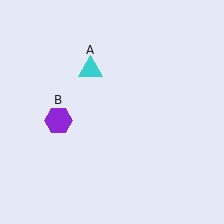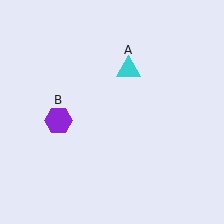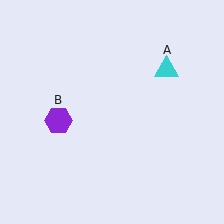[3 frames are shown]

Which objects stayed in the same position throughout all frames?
Purple hexagon (object B) remained stationary.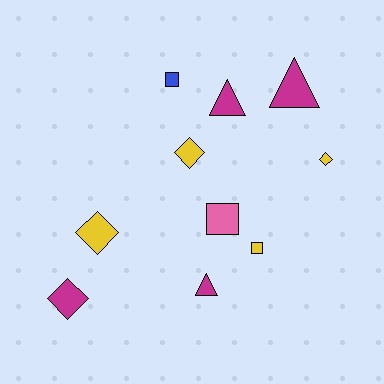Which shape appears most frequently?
Diamond, with 4 objects.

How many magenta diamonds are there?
There is 1 magenta diamond.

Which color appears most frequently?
Magenta, with 4 objects.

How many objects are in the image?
There are 10 objects.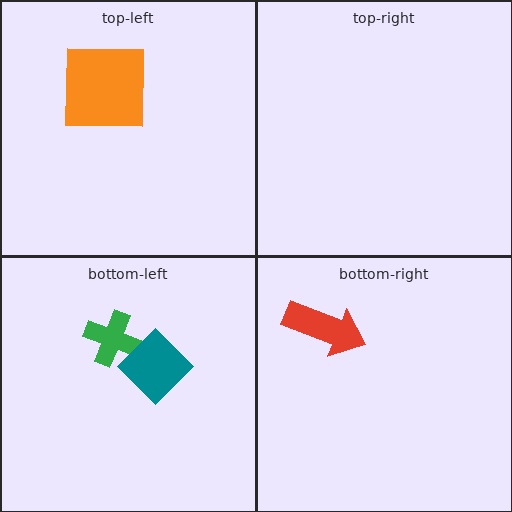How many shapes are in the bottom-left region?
2.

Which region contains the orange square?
The top-left region.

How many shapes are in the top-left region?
1.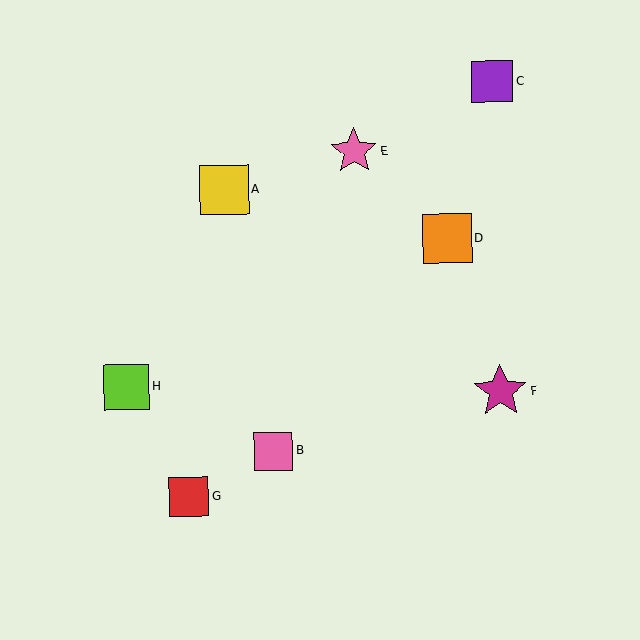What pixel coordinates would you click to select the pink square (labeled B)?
Click at (273, 451) to select the pink square B.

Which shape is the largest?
The magenta star (labeled F) is the largest.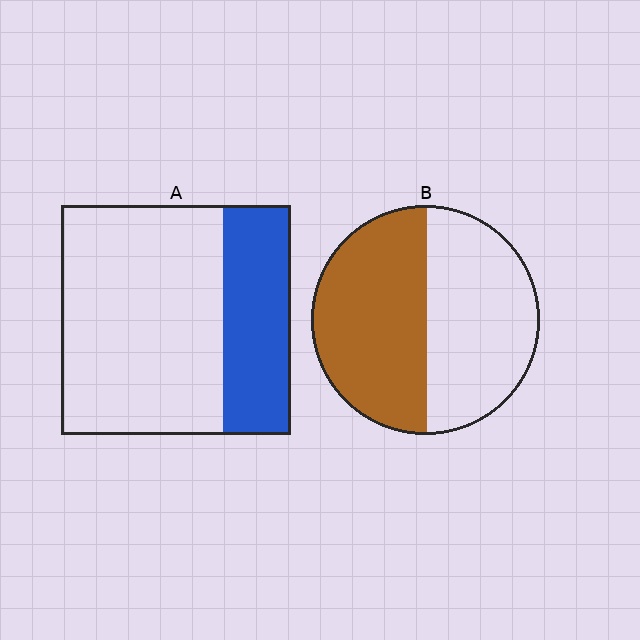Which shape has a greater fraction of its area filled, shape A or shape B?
Shape B.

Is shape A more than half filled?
No.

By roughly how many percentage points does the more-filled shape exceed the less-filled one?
By roughly 20 percentage points (B over A).